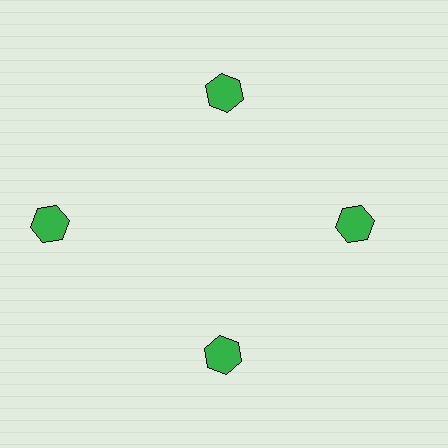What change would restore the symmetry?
The symmetry would be restored by moving it inward, back onto the ring so that all 4 hexagons sit at equal angles and equal distance from the center.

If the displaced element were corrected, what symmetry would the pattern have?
It would have 4-fold rotational symmetry — the pattern would map onto itself every 90 degrees.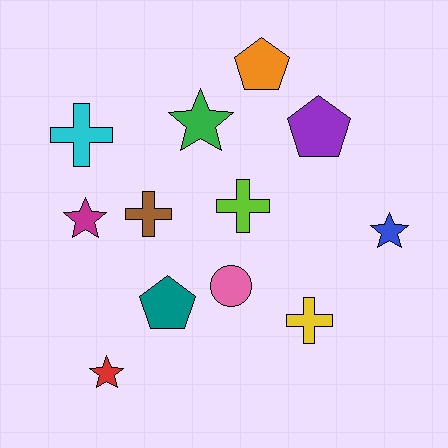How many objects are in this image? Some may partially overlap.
There are 12 objects.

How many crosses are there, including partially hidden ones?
There are 4 crosses.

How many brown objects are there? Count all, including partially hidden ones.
There is 1 brown object.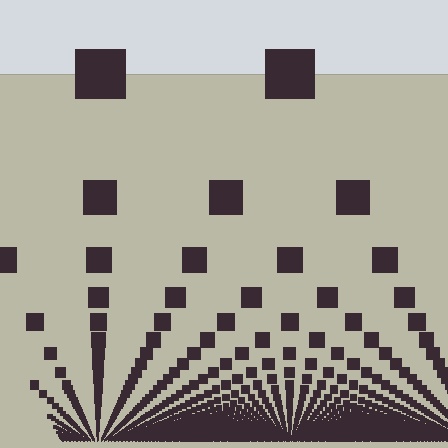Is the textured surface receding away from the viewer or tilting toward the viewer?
The surface appears to tilt toward the viewer. Texture elements get larger and sparser toward the top.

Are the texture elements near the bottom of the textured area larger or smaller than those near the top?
Smaller. The gradient is inverted — elements near the bottom are smaller and denser.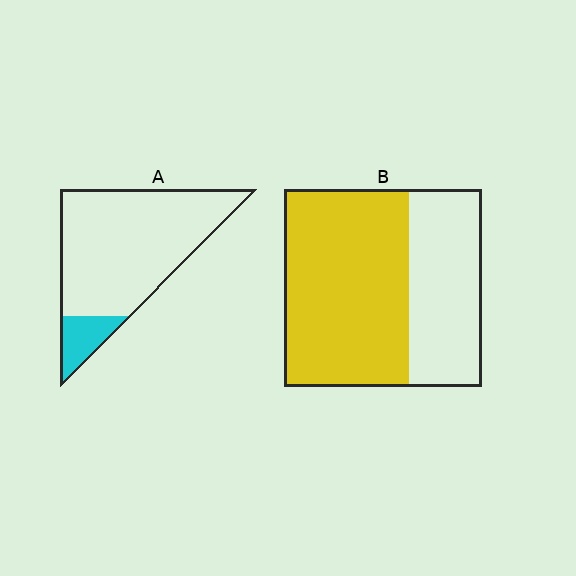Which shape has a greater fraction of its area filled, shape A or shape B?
Shape B.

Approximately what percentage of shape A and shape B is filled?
A is approximately 15% and B is approximately 65%.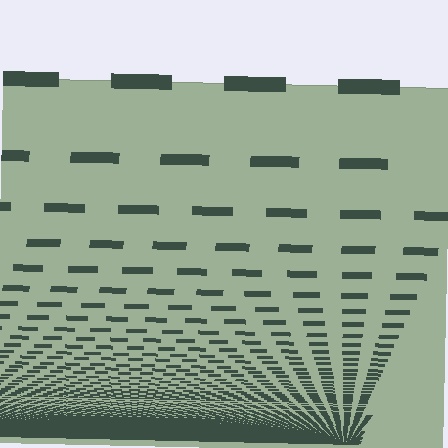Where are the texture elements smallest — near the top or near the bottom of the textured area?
Near the bottom.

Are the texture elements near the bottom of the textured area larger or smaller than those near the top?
Smaller. The gradient is inverted — elements near the bottom are smaller and denser.